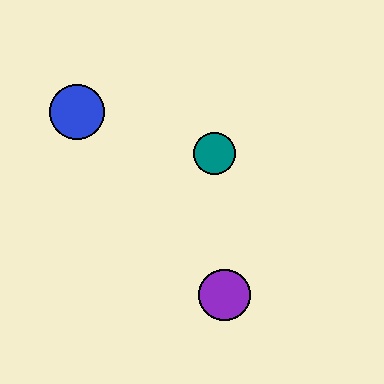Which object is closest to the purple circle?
The teal circle is closest to the purple circle.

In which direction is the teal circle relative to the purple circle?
The teal circle is above the purple circle.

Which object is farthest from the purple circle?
The blue circle is farthest from the purple circle.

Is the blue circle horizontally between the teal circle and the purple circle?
No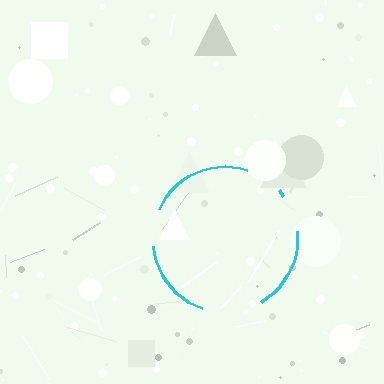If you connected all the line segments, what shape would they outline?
They would outline a circle.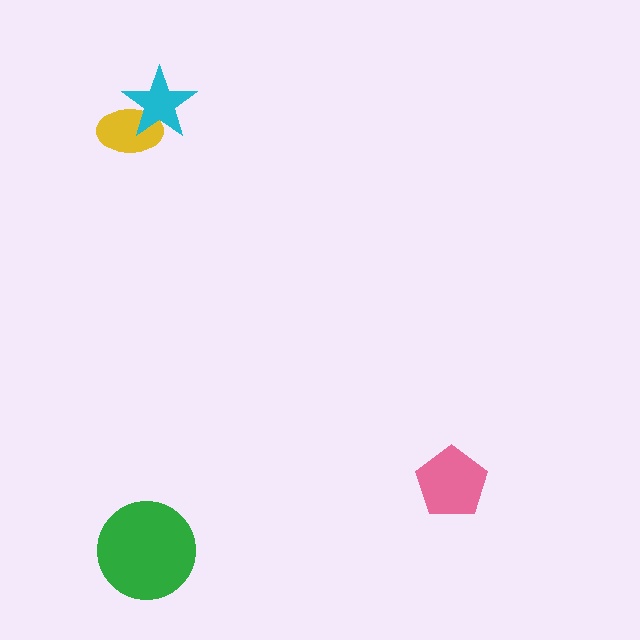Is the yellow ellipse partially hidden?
Yes, it is partially covered by another shape.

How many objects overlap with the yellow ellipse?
1 object overlaps with the yellow ellipse.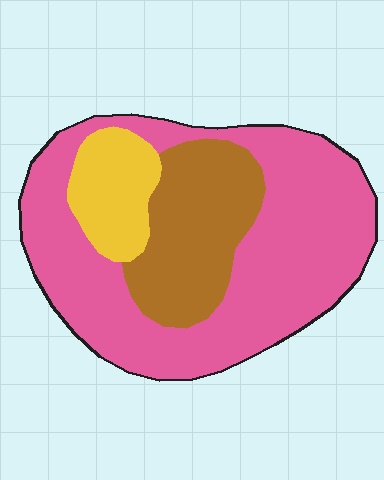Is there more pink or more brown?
Pink.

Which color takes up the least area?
Yellow, at roughly 15%.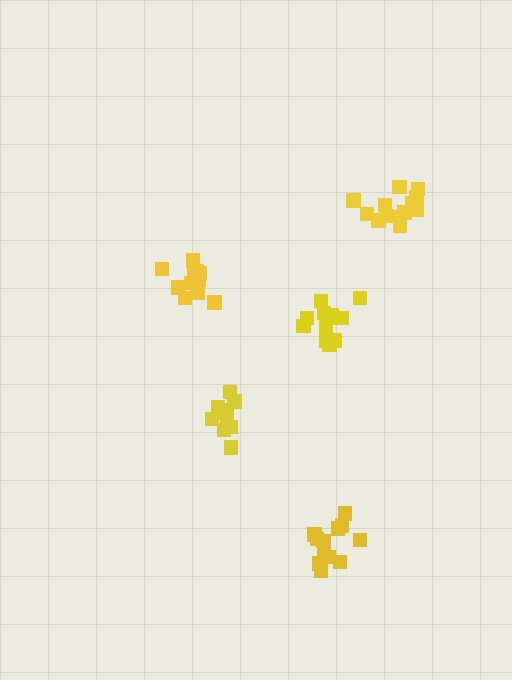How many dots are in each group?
Group 1: 14 dots, Group 2: 12 dots, Group 3: 14 dots, Group 4: 10 dots, Group 5: 12 dots (62 total).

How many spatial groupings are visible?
There are 5 spatial groupings.